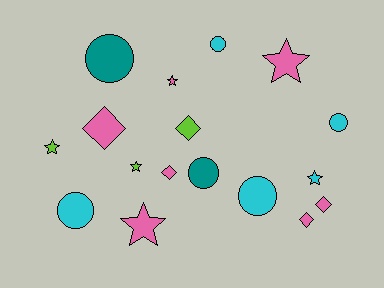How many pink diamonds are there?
There are 4 pink diamonds.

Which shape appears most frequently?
Star, with 6 objects.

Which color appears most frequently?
Pink, with 7 objects.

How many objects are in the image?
There are 17 objects.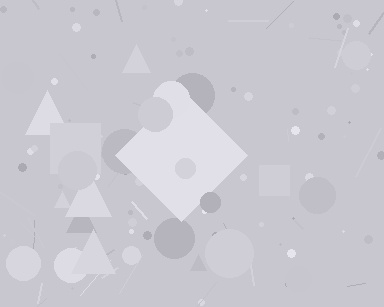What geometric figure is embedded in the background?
A diamond is embedded in the background.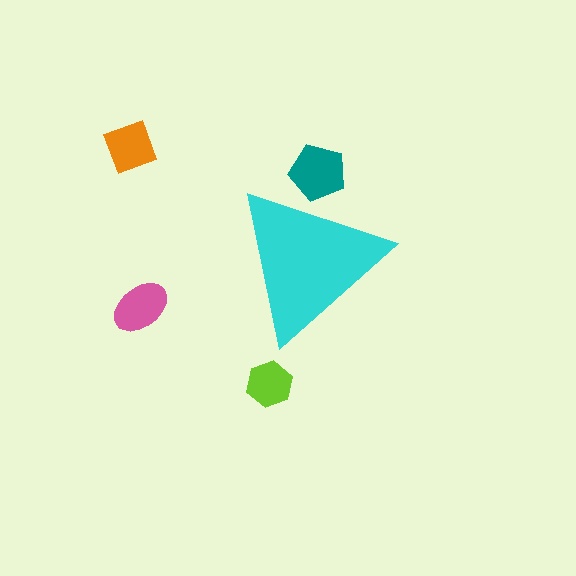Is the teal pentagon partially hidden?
Yes, the teal pentagon is partially hidden behind the cyan triangle.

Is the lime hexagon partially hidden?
No, the lime hexagon is fully visible.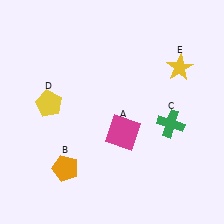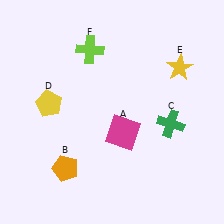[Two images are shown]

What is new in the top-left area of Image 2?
A lime cross (F) was added in the top-left area of Image 2.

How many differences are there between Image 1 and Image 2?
There is 1 difference between the two images.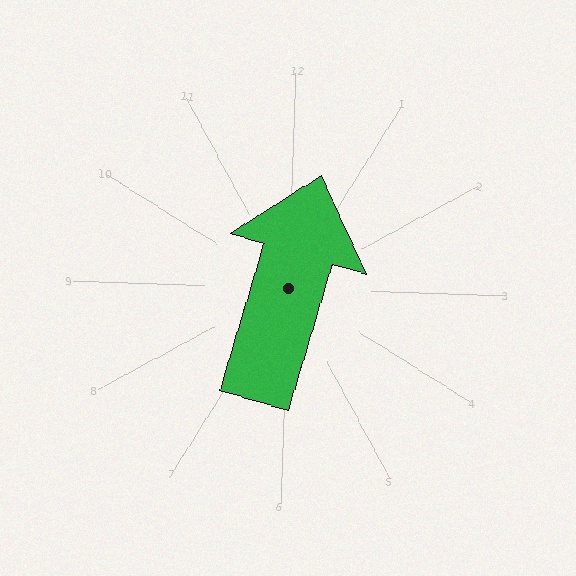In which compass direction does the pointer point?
North.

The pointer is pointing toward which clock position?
Roughly 12 o'clock.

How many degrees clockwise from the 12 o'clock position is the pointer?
Approximately 15 degrees.